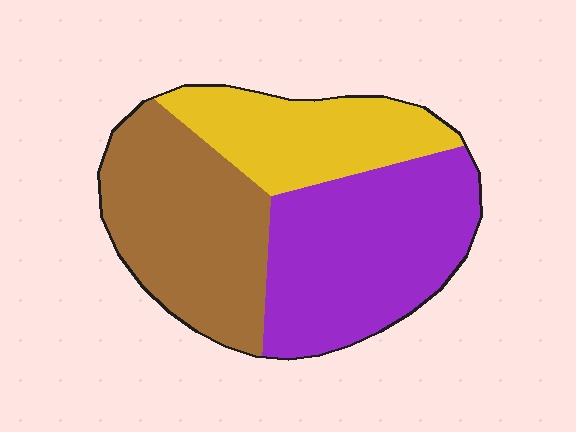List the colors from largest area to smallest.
From largest to smallest: purple, brown, yellow.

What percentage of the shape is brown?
Brown takes up about three eighths (3/8) of the shape.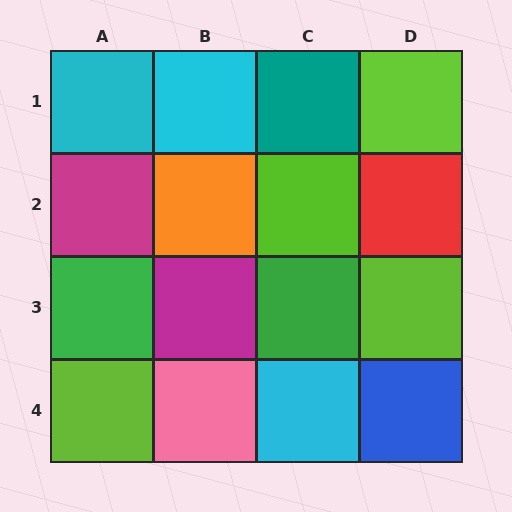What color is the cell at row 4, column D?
Blue.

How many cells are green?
2 cells are green.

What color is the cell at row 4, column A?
Lime.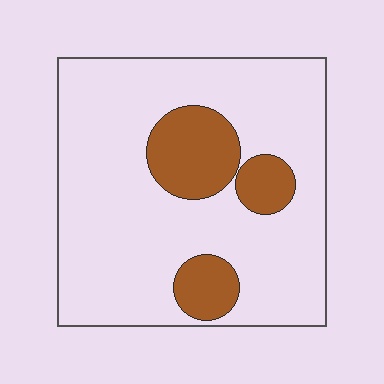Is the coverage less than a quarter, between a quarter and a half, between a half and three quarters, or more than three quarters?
Less than a quarter.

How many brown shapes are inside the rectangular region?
3.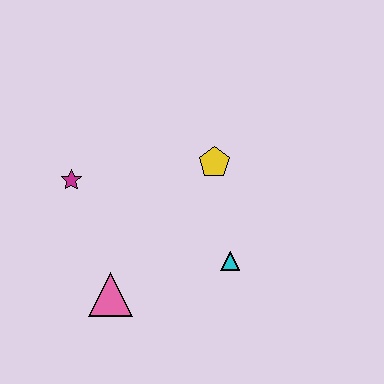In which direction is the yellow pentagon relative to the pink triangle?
The yellow pentagon is above the pink triangle.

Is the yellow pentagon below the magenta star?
No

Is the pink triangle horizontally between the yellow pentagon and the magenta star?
Yes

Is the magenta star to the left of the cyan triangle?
Yes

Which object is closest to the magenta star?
The pink triangle is closest to the magenta star.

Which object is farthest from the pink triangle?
The yellow pentagon is farthest from the pink triangle.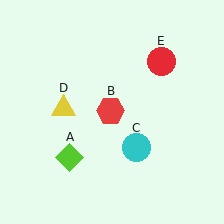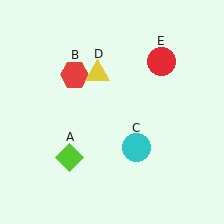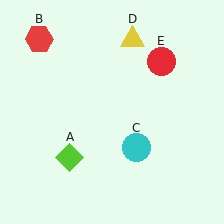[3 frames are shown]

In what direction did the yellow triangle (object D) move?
The yellow triangle (object D) moved up and to the right.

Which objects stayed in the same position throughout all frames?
Lime diamond (object A) and cyan circle (object C) and red circle (object E) remained stationary.